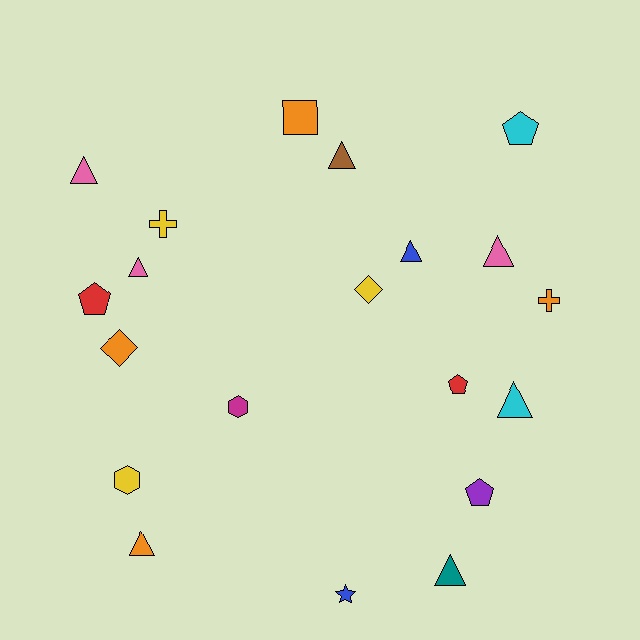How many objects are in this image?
There are 20 objects.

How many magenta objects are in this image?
There is 1 magenta object.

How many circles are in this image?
There are no circles.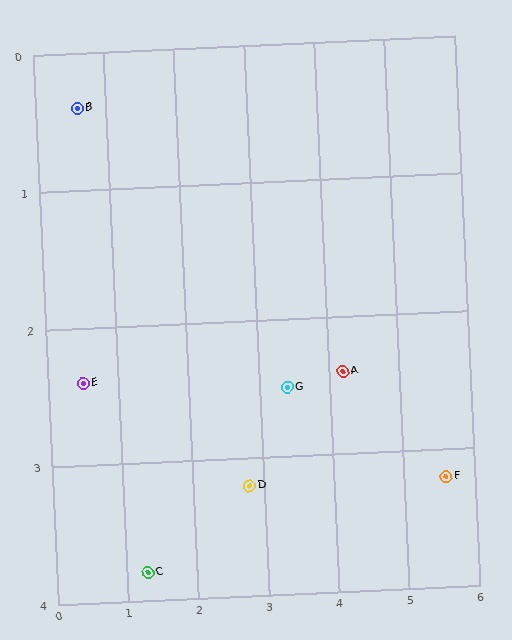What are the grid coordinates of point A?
Point A is at approximately (4.2, 2.4).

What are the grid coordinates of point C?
Point C is at approximately (1.3, 3.8).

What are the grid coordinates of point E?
Point E is at approximately (0.5, 2.4).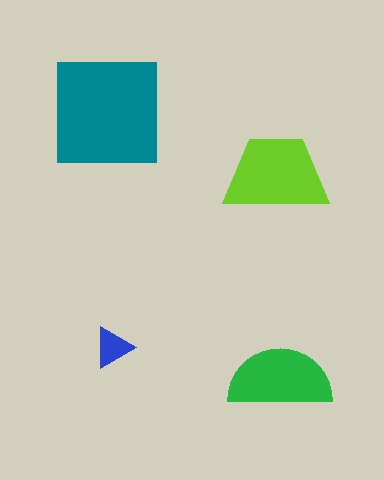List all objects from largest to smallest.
The teal square, the lime trapezoid, the green semicircle, the blue triangle.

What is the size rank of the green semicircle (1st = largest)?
3rd.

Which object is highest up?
The teal square is topmost.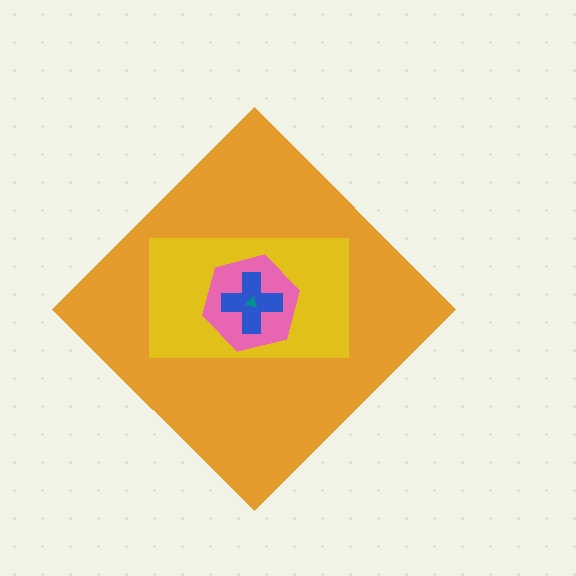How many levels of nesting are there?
5.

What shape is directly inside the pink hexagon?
The blue cross.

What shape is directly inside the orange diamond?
The yellow rectangle.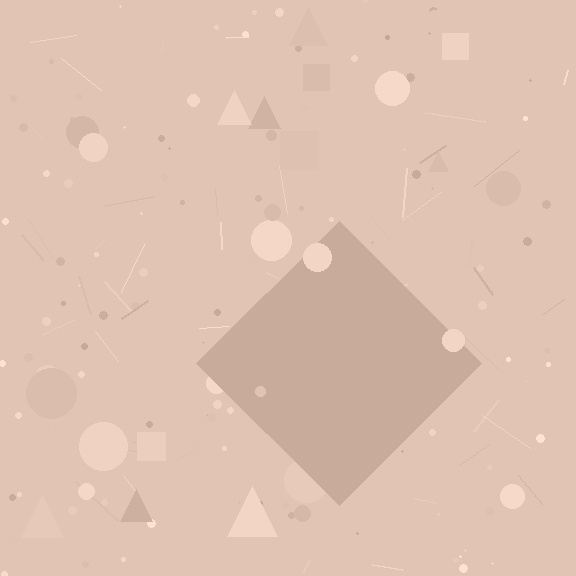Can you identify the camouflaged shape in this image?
The camouflaged shape is a diamond.